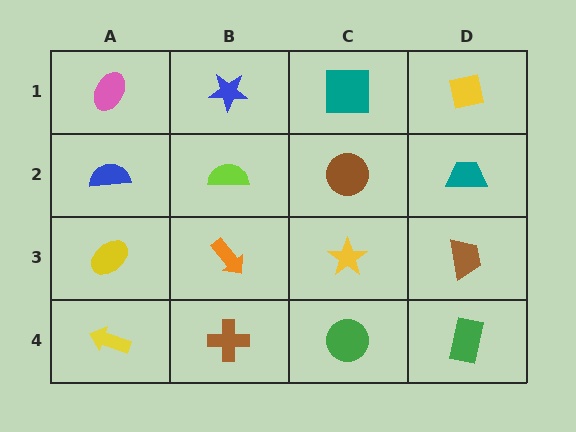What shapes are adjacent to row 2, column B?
A blue star (row 1, column B), an orange arrow (row 3, column B), a blue semicircle (row 2, column A), a brown circle (row 2, column C).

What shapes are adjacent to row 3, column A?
A blue semicircle (row 2, column A), a yellow arrow (row 4, column A), an orange arrow (row 3, column B).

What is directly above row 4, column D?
A brown trapezoid.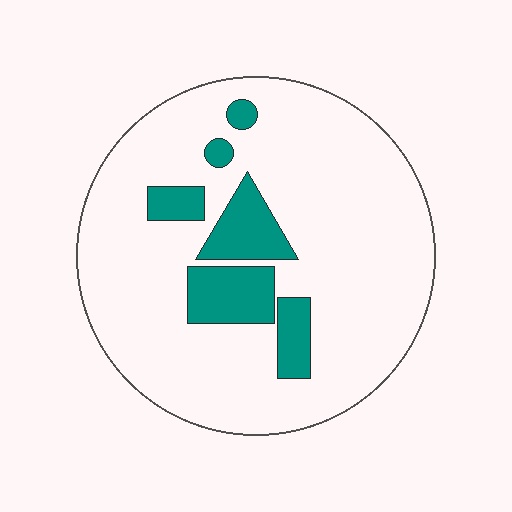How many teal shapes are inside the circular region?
6.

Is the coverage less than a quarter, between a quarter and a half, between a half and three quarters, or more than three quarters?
Less than a quarter.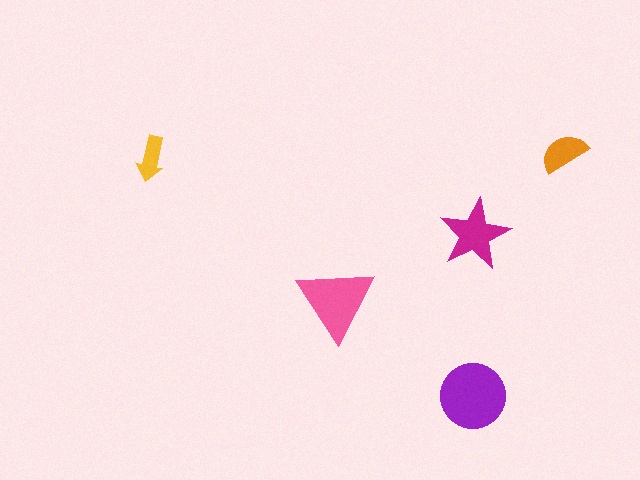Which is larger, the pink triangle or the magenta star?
The pink triangle.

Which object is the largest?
The purple circle.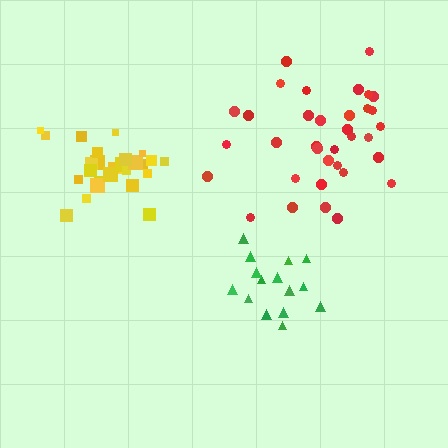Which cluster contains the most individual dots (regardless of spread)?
Red (35).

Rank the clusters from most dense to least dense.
yellow, green, red.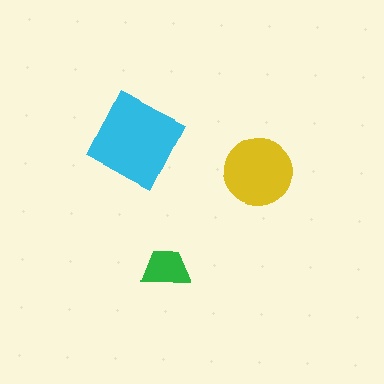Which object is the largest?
The cyan diamond.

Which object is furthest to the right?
The yellow circle is rightmost.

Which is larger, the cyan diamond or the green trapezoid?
The cyan diamond.